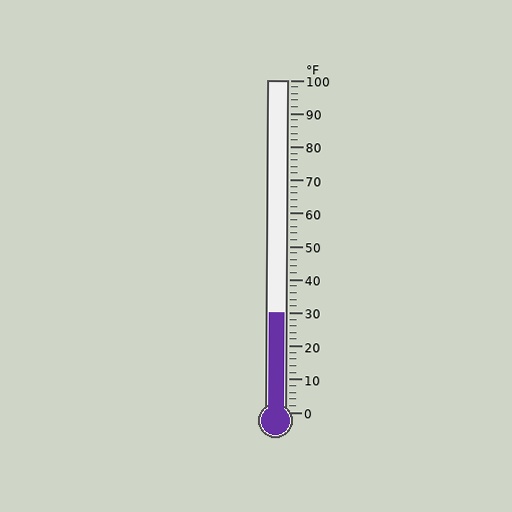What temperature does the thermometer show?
The thermometer shows approximately 30°F.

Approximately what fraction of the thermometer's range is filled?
The thermometer is filled to approximately 30% of its range.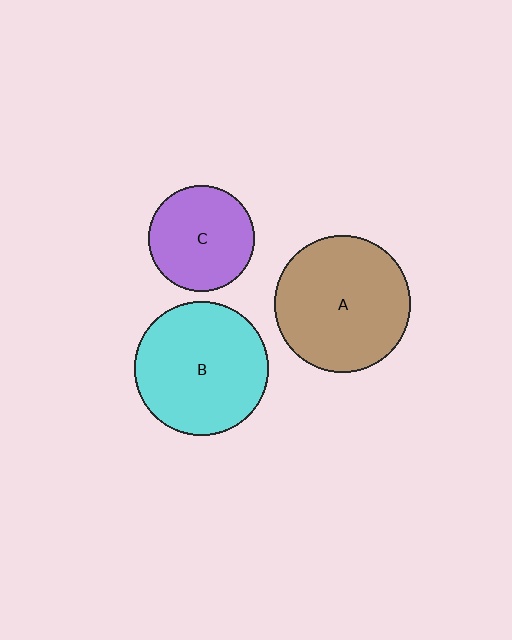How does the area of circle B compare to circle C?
Approximately 1.6 times.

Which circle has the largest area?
Circle A (brown).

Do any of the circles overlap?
No, none of the circles overlap.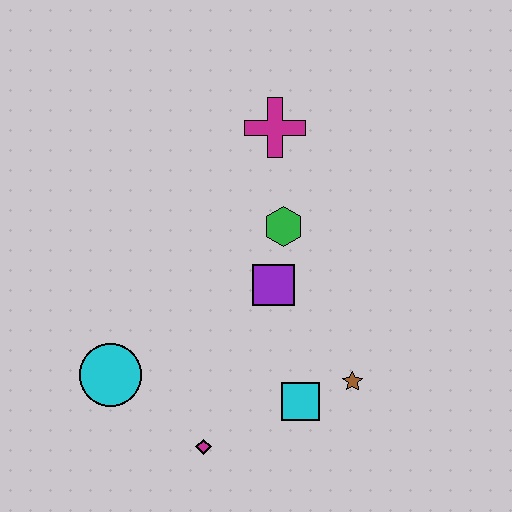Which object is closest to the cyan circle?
The magenta diamond is closest to the cyan circle.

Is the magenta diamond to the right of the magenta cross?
No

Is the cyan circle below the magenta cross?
Yes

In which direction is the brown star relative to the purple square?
The brown star is below the purple square.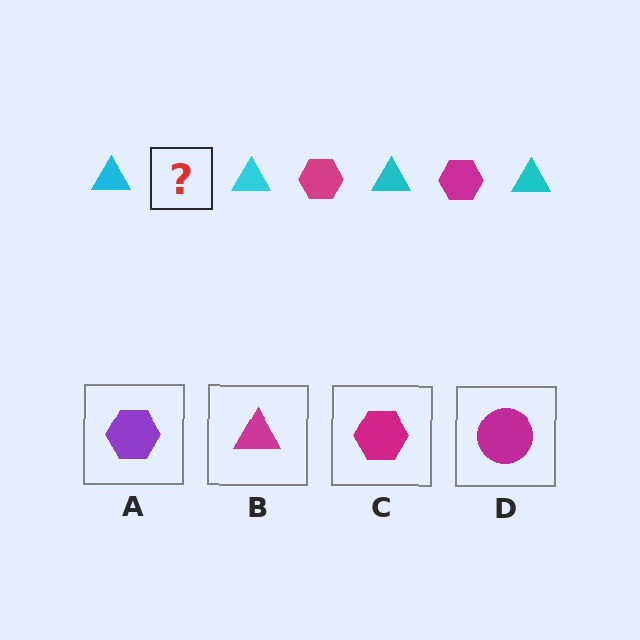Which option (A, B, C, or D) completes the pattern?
C.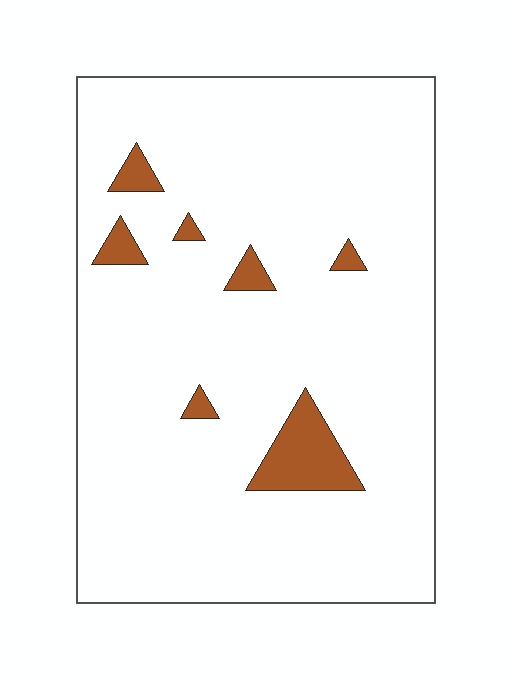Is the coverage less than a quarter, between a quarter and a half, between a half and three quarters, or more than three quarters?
Less than a quarter.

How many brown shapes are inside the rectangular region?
7.